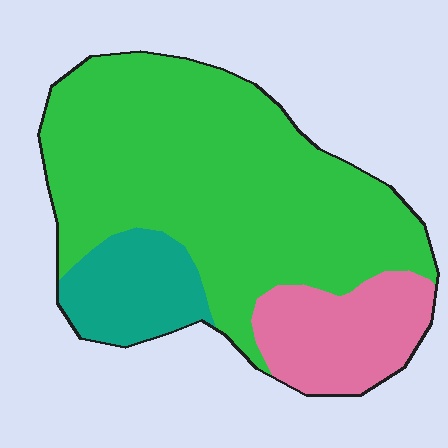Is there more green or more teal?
Green.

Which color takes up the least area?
Teal, at roughly 15%.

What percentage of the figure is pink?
Pink covers about 20% of the figure.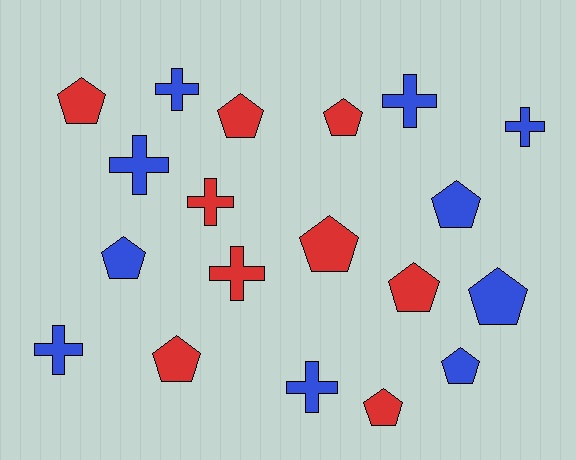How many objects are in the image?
There are 19 objects.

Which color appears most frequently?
Blue, with 10 objects.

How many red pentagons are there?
There are 7 red pentagons.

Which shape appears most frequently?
Pentagon, with 11 objects.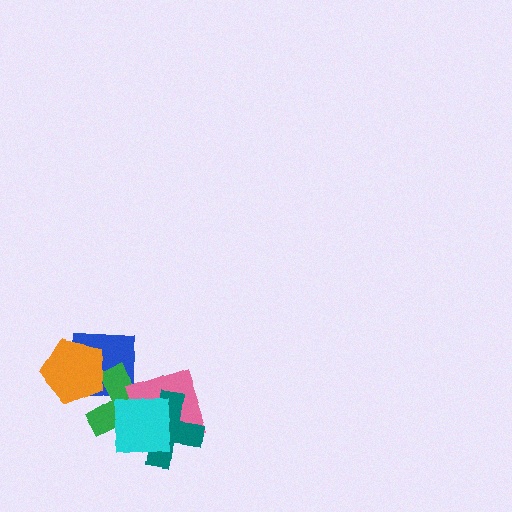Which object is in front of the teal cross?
The cyan square is in front of the teal cross.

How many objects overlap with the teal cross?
3 objects overlap with the teal cross.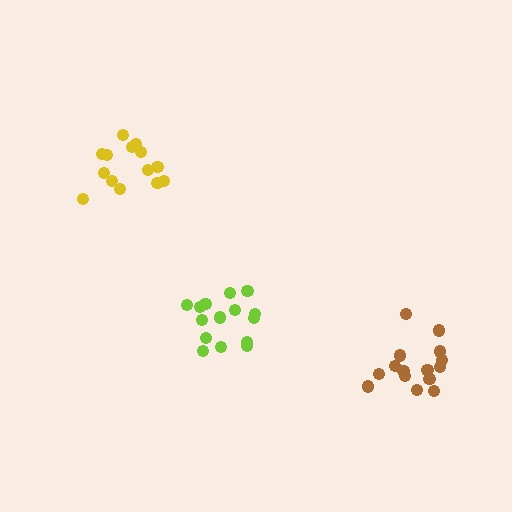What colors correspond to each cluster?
The clusters are colored: lime, brown, yellow.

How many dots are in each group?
Group 1: 15 dots, Group 2: 15 dots, Group 3: 14 dots (44 total).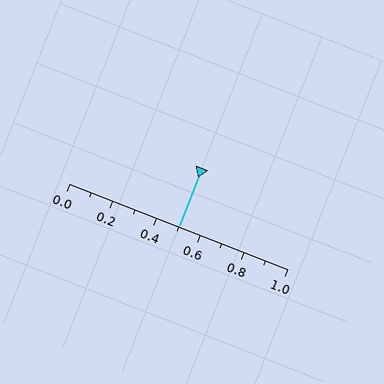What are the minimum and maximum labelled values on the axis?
The axis runs from 0.0 to 1.0.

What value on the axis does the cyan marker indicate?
The marker indicates approximately 0.5.